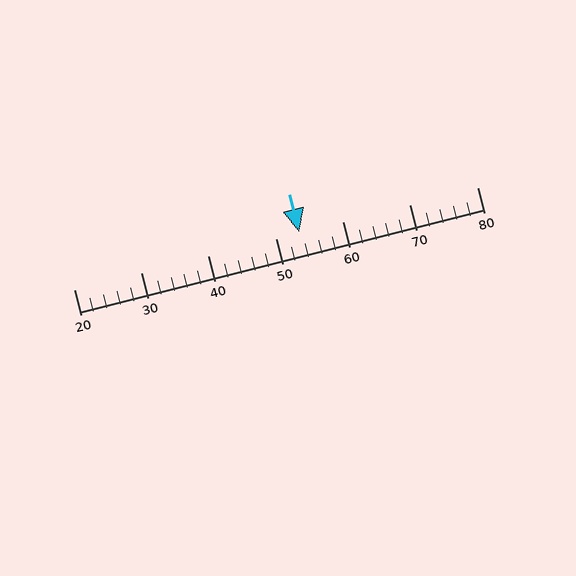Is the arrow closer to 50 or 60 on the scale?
The arrow is closer to 50.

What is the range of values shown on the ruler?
The ruler shows values from 20 to 80.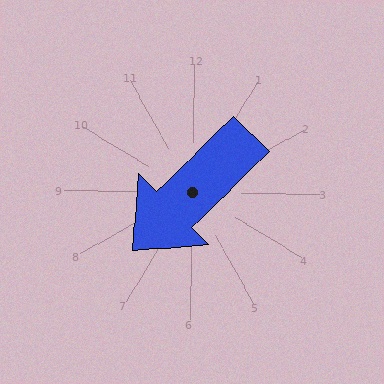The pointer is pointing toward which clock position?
Roughly 7 o'clock.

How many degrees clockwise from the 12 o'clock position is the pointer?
Approximately 225 degrees.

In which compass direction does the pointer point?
Southwest.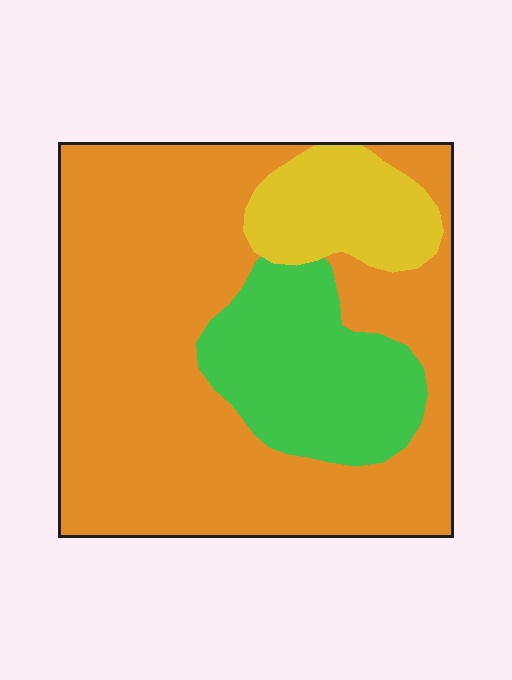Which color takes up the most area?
Orange, at roughly 70%.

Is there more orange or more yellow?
Orange.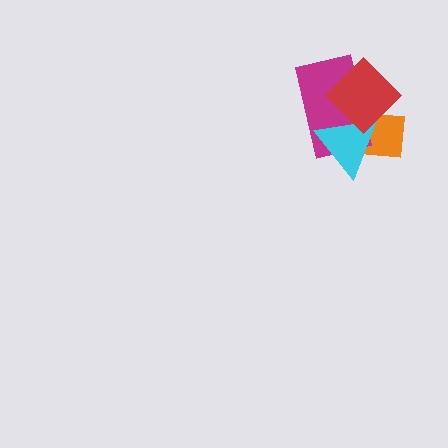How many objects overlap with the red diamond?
3 objects overlap with the red diamond.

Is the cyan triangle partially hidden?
Yes, it is partially covered by another shape.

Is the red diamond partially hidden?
No, no other shape covers it.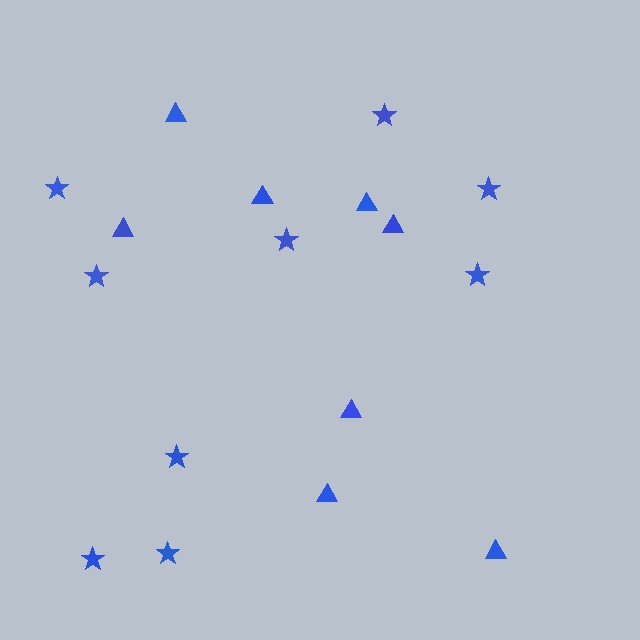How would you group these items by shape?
There are 2 groups: one group of triangles (8) and one group of stars (9).